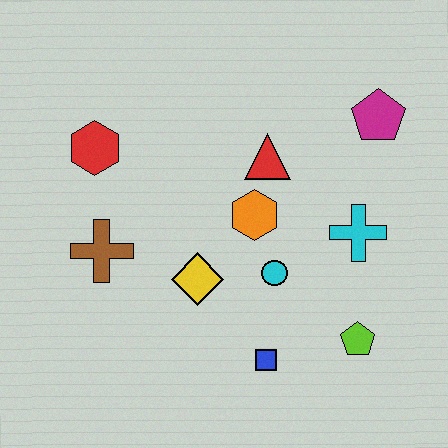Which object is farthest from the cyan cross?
The red hexagon is farthest from the cyan cross.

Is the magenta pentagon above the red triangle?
Yes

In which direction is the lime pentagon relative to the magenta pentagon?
The lime pentagon is below the magenta pentagon.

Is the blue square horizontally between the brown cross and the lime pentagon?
Yes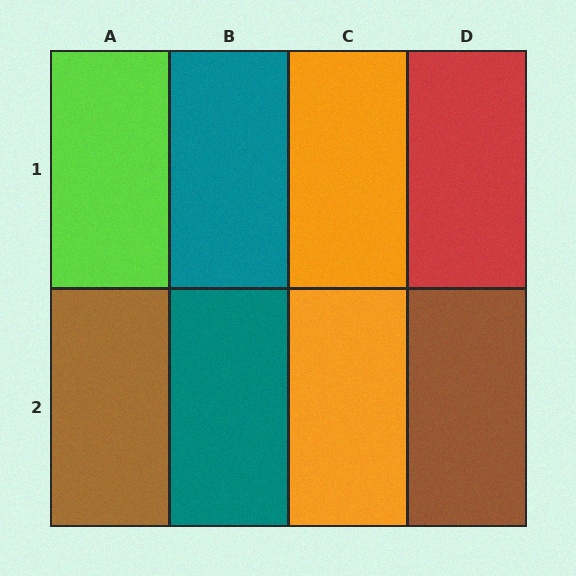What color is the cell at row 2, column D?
Brown.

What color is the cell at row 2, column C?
Orange.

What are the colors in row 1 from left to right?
Lime, teal, orange, red.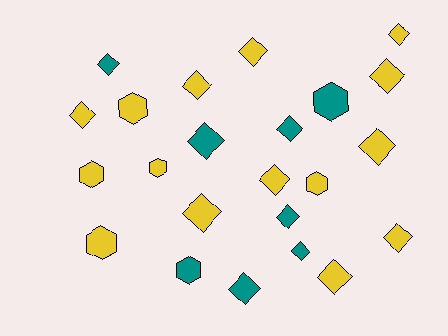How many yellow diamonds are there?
There are 10 yellow diamonds.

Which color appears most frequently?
Yellow, with 15 objects.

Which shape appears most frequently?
Diamond, with 16 objects.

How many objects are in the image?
There are 23 objects.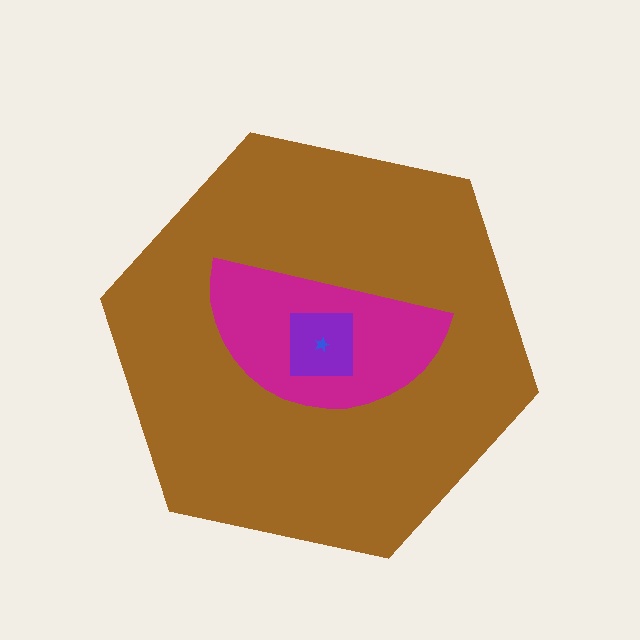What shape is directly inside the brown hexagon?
The magenta semicircle.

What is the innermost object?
The blue star.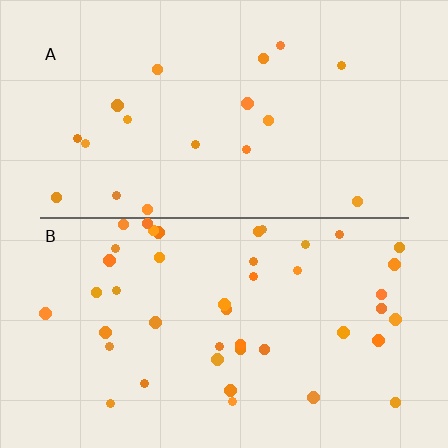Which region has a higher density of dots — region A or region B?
B (the bottom).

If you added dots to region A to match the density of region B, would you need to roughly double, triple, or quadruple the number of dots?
Approximately double.